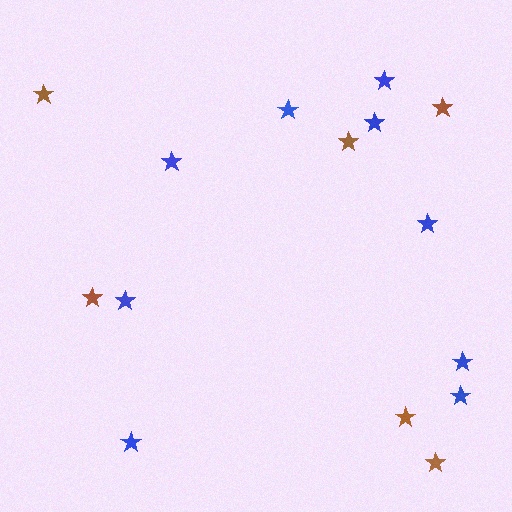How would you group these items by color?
There are 2 groups: one group of blue stars (9) and one group of brown stars (6).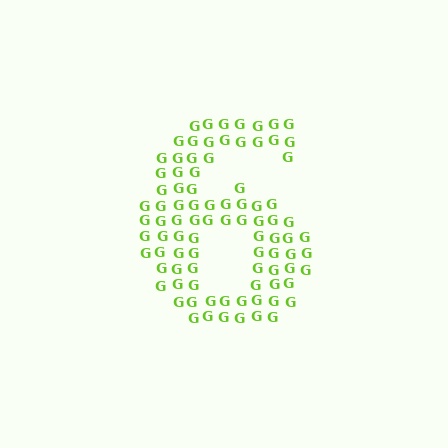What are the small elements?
The small elements are letter G's.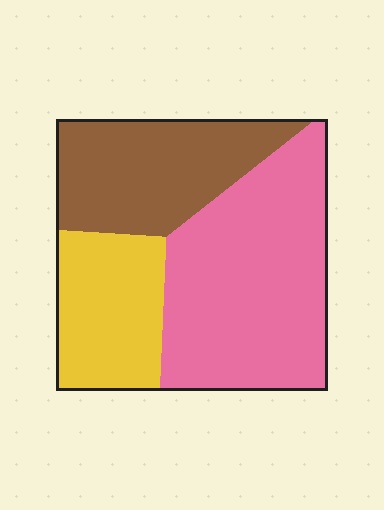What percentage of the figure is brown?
Brown takes up about one quarter (1/4) of the figure.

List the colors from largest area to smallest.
From largest to smallest: pink, brown, yellow.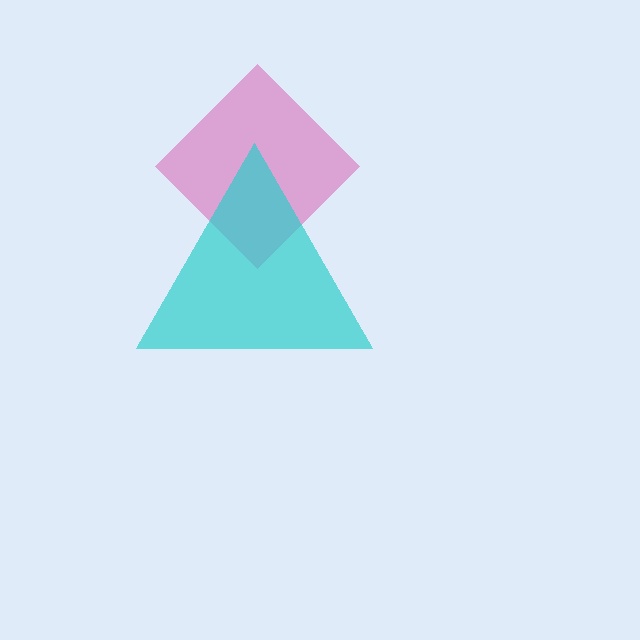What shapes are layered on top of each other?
The layered shapes are: a magenta diamond, a cyan triangle.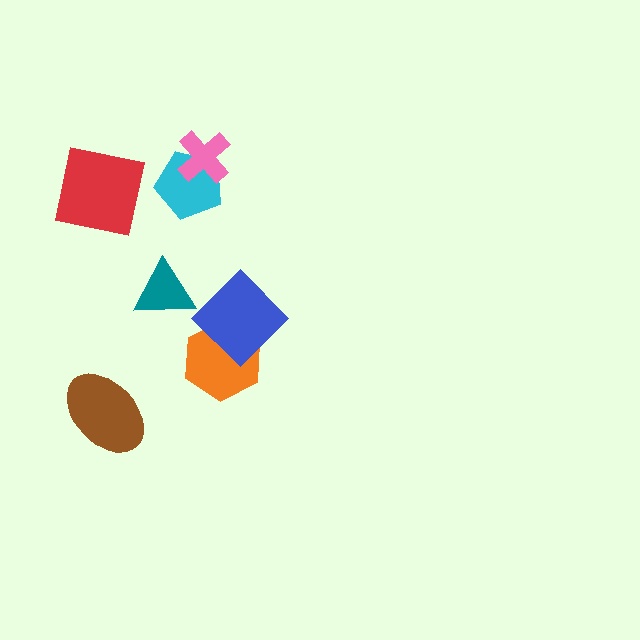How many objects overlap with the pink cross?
1 object overlaps with the pink cross.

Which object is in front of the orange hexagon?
The blue diamond is in front of the orange hexagon.